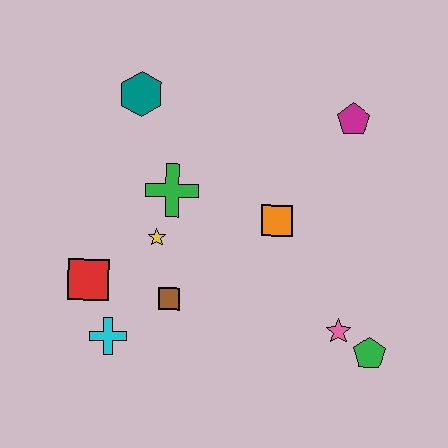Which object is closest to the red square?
The cyan cross is closest to the red square.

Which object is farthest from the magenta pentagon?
The cyan cross is farthest from the magenta pentagon.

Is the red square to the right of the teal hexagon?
No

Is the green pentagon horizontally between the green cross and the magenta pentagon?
No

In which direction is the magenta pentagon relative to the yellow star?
The magenta pentagon is to the right of the yellow star.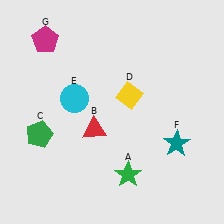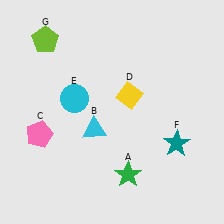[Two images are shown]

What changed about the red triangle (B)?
In Image 1, B is red. In Image 2, it changed to cyan.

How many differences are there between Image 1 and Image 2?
There are 3 differences between the two images.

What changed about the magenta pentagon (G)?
In Image 1, G is magenta. In Image 2, it changed to lime.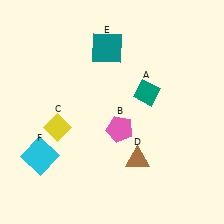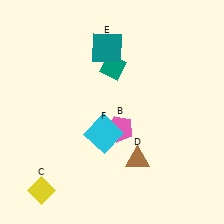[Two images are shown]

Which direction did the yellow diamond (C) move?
The yellow diamond (C) moved down.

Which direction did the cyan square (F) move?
The cyan square (F) moved right.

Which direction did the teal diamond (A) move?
The teal diamond (A) moved left.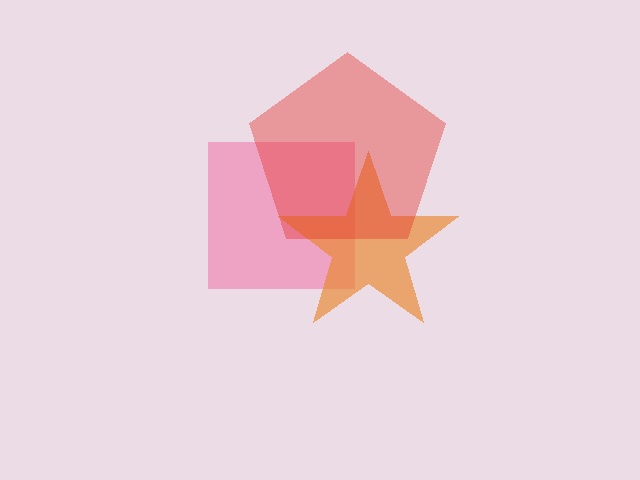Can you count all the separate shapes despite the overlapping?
Yes, there are 3 separate shapes.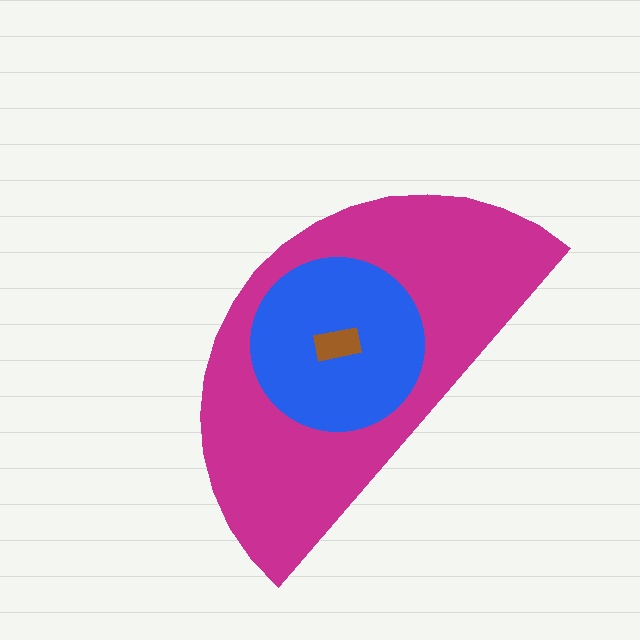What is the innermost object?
The brown rectangle.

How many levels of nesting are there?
3.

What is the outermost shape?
The magenta semicircle.